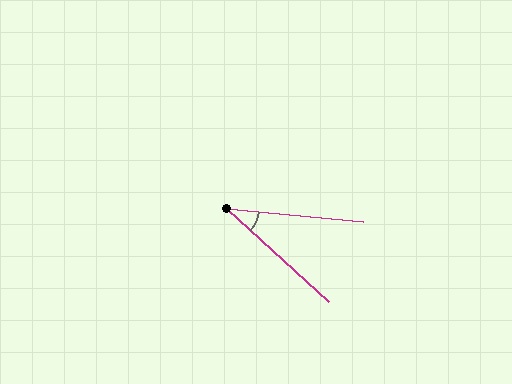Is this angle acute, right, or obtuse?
It is acute.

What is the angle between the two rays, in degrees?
Approximately 37 degrees.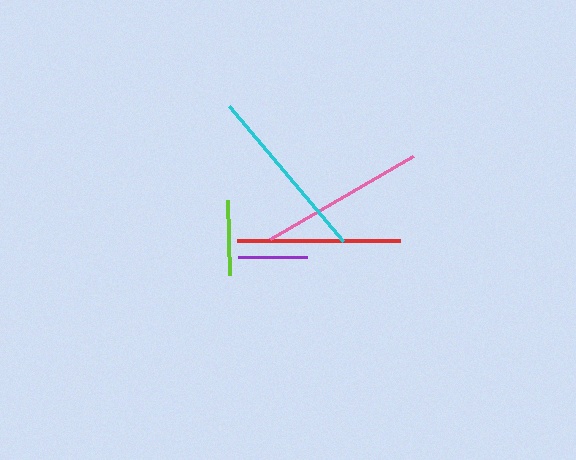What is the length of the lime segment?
The lime segment is approximately 75 pixels long.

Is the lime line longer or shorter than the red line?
The red line is longer than the lime line.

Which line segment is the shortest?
The purple line is the shortest at approximately 69 pixels.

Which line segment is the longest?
The cyan line is the longest at approximately 177 pixels.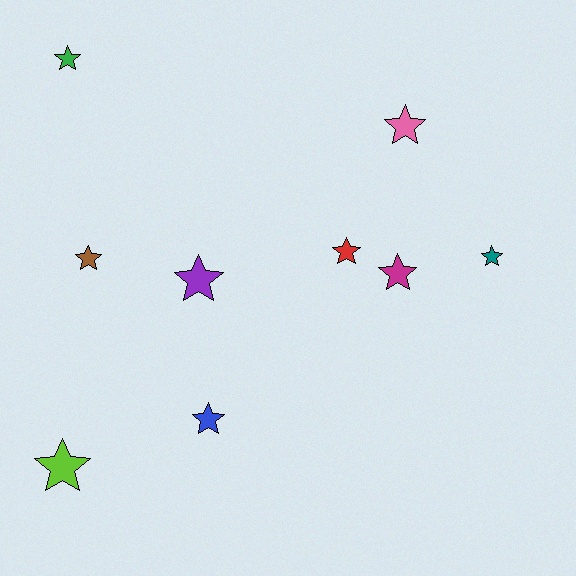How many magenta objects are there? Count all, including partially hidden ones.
There is 1 magenta object.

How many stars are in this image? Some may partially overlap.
There are 9 stars.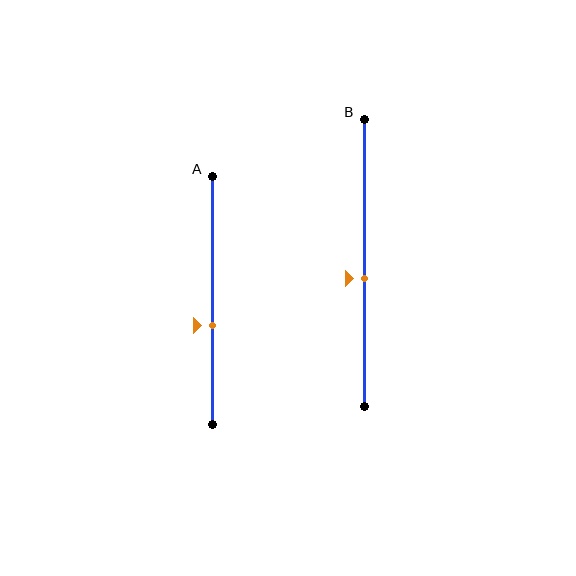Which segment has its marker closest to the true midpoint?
Segment B has its marker closest to the true midpoint.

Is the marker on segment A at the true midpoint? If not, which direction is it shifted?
No, the marker on segment A is shifted downward by about 10% of the segment length.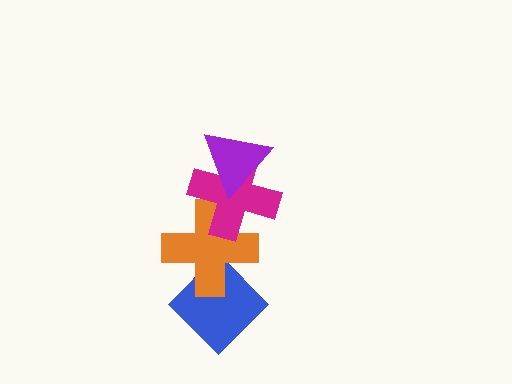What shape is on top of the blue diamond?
The orange cross is on top of the blue diamond.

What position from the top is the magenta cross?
The magenta cross is 2nd from the top.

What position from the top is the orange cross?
The orange cross is 3rd from the top.